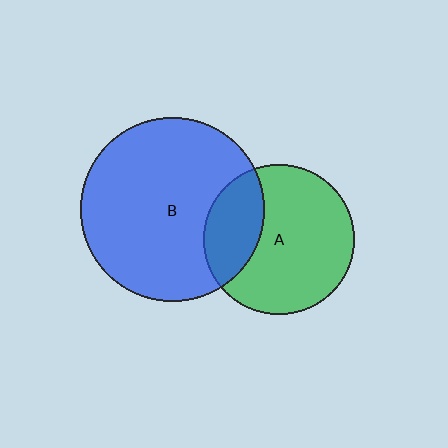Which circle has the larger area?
Circle B (blue).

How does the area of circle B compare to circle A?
Approximately 1.5 times.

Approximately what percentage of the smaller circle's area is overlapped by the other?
Approximately 25%.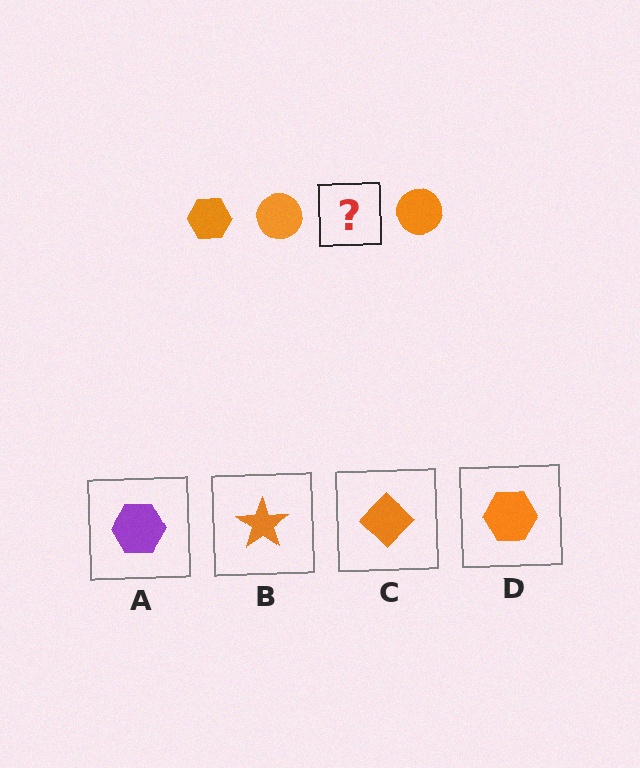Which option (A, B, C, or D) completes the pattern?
D.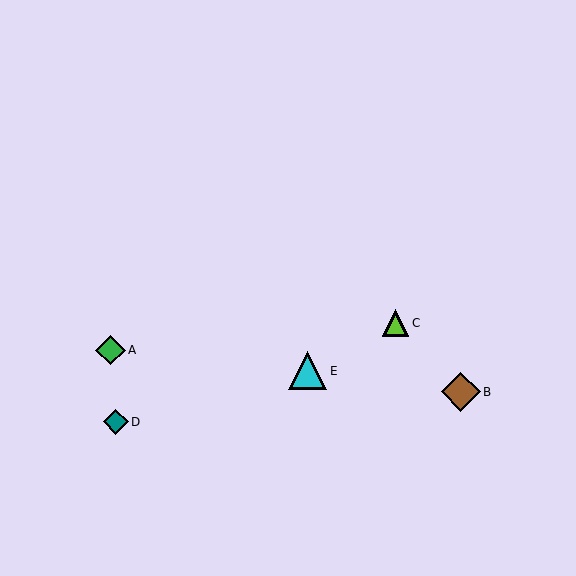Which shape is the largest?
The brown diamond (labeled B) is the largest.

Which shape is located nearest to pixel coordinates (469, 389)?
The brown diamond (labeled B) at (461, 392) is nearest to that location.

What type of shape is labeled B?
Shape B is a brown diamond.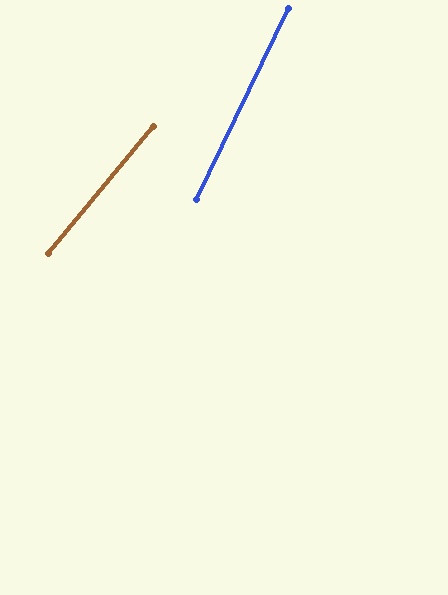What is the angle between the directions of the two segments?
Approximately 14 degrees.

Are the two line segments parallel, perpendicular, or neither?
Neither parallel nor perpendicular — they differ by about 14°.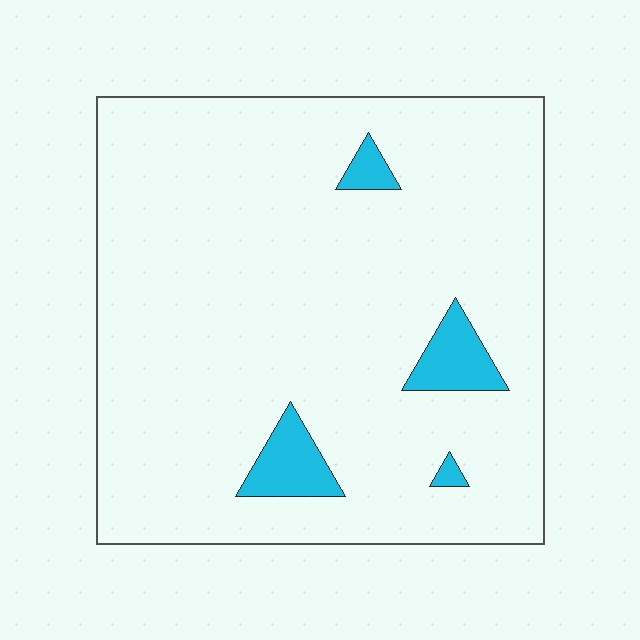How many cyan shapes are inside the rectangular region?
4.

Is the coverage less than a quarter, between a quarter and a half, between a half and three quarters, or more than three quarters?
Less than a quarter.